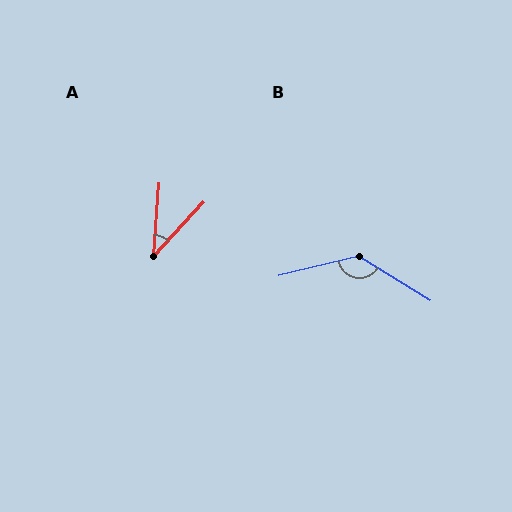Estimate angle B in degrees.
Approximately 135 degrees.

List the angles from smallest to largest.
A (39°), B (135°).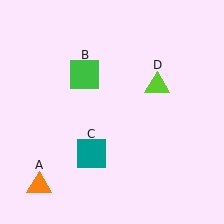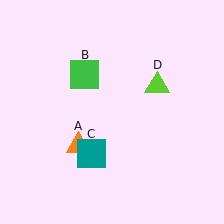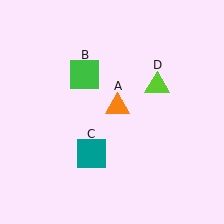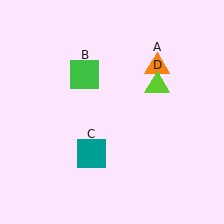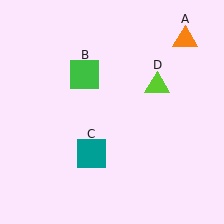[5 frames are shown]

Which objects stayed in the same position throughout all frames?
Green square (object B) and teal square (object C) and lime triangle (object D) remained stationary.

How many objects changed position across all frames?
1 object changed position: orange triangle (object A).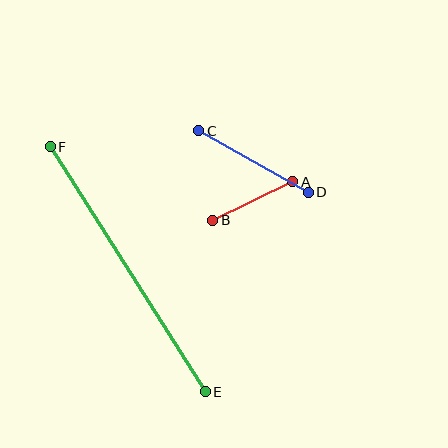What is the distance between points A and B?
The distance is approximately 89 pixels.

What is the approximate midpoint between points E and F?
The midpoint is at approximately (128, 269) pixels.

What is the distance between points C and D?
The distance is approximately 125 pixels.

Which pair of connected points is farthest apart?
Points E and F are farthest apart.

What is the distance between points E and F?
The distance is approximately 290 pixels.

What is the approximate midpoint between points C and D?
The midpoint is at approximately (254, 162) pixels.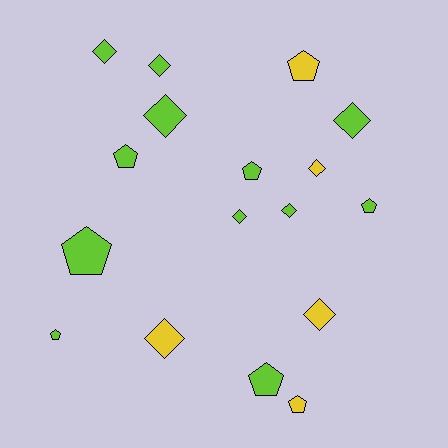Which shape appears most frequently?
Diamond, with 9 objects.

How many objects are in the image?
There are 17 objects.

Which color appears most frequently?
Lime, with 12 objects.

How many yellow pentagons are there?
There are 2 yellow pentagons.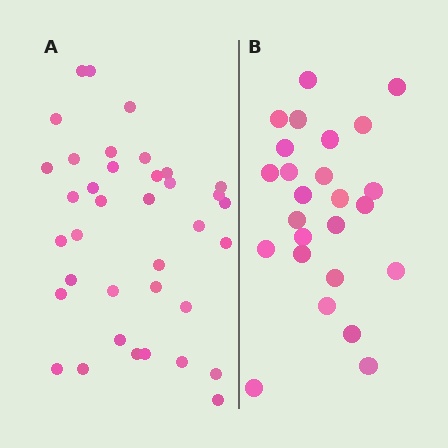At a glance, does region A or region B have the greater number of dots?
Region A (the left region) has more dots.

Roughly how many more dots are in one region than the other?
Region A has roughly 12 or so more dots than region B.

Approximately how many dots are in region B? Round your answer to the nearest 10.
About 20 dots. (The exact count is 25, which rounds to 20.)